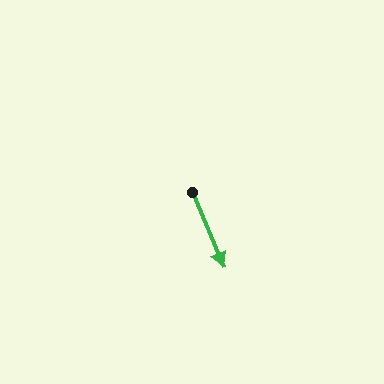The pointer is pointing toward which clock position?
Roughly 5 o'clock.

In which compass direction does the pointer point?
Southeast.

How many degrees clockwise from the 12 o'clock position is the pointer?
Approximately 157 degrees.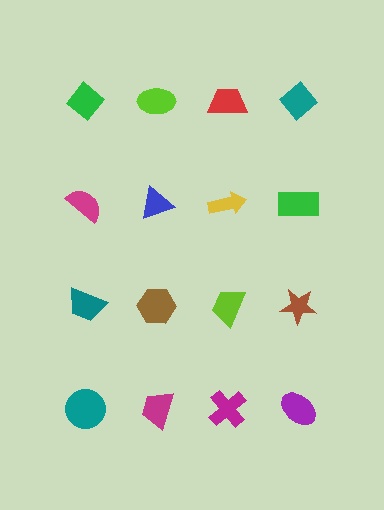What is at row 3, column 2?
A brown hexagon.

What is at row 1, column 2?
A lime ellipse.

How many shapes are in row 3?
4 shapes.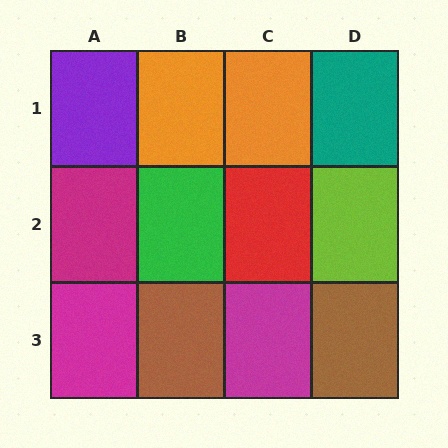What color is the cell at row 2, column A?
Magenta.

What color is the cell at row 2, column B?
Green.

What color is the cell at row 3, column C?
Magenta.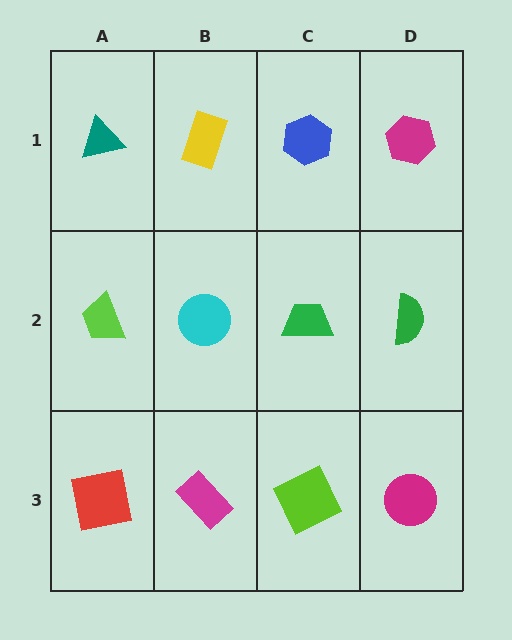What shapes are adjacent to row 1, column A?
A lime trapezoid (row 2, column A), a yellow rectangle (row 1, column B).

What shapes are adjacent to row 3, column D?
A green semicircle (row 2, column D), a lime square (row 3, column C).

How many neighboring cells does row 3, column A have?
2.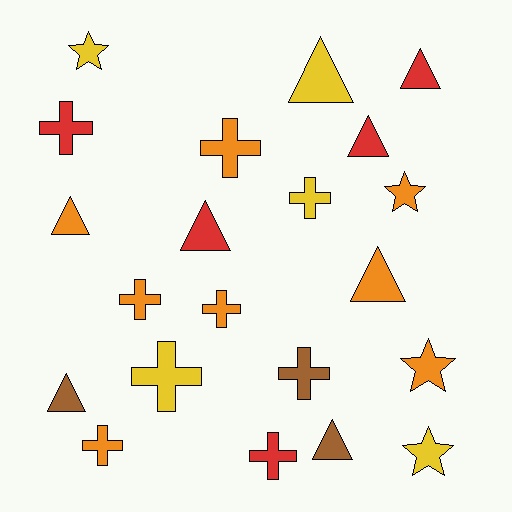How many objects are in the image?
There are 21 objects.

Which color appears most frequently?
Orange, with 8 objects.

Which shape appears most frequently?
Cross, with 9 objects.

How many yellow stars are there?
There are 2 yellow stars.